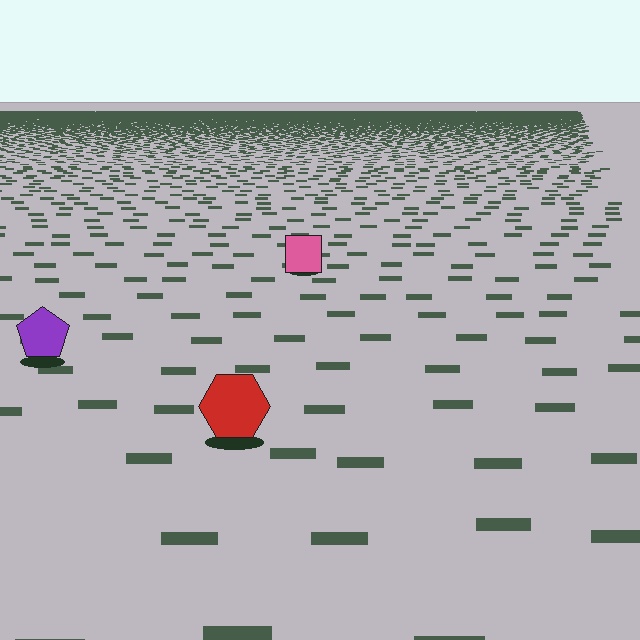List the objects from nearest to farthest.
From nearest to farthest: the red hexagon, the purple pentagon, the pink square.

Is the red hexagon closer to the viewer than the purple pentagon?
Yes. The red hexagon is closer — you can tell from the texture gradient: the ground texture is coarser near it.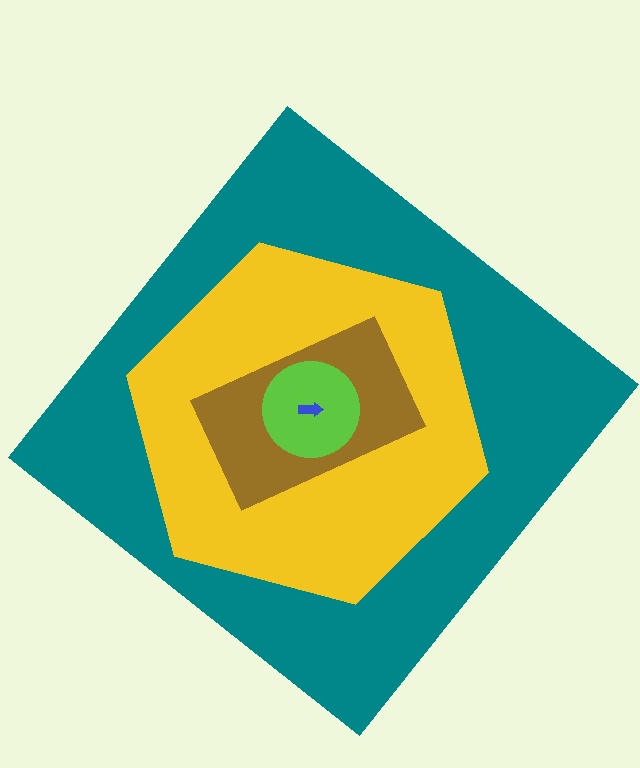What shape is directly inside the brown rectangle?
The lime circle.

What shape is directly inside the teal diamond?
The yellow hexagon.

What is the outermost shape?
The teal diamond.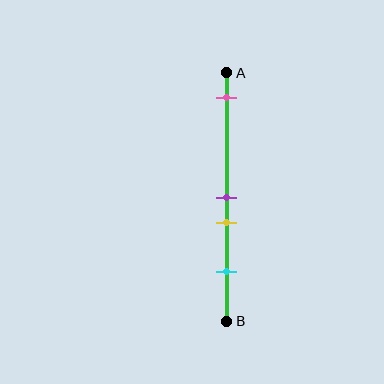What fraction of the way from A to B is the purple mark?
The purple mark is approximately 50% (0.5) of the way from A to B.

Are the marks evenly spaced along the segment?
No, the marks are not evenly spaced.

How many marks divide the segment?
There are 4 marks dividing the segment.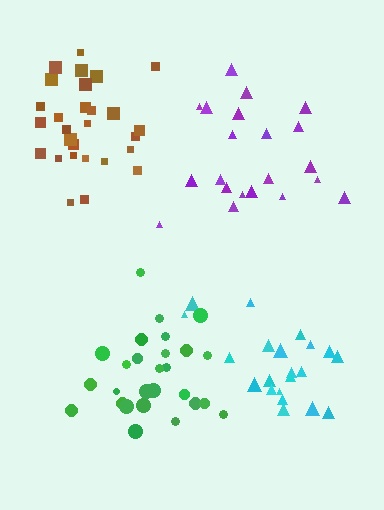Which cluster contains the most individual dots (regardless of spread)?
Brown (28).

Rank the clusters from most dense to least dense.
green, cyan, brown, purple.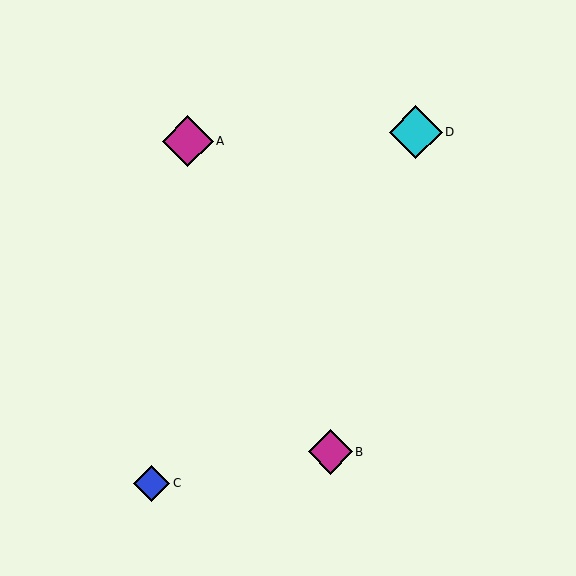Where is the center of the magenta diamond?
The center of the magenta diamond is at (188, 141).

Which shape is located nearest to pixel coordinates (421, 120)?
The cyan diamond (labeled D) at (416, 132) is nearest to that location.